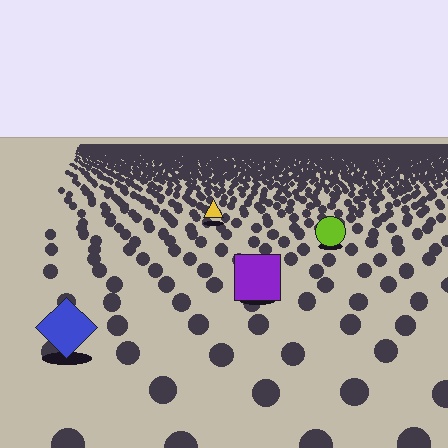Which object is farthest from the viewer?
The yellow triangle is farthest from the viewer. It appears smaller and the ground texture around it is denser.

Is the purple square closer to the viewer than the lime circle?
Yes. The purple square is closer — you can tell from the texture gradient: the ground texture is coarser near it.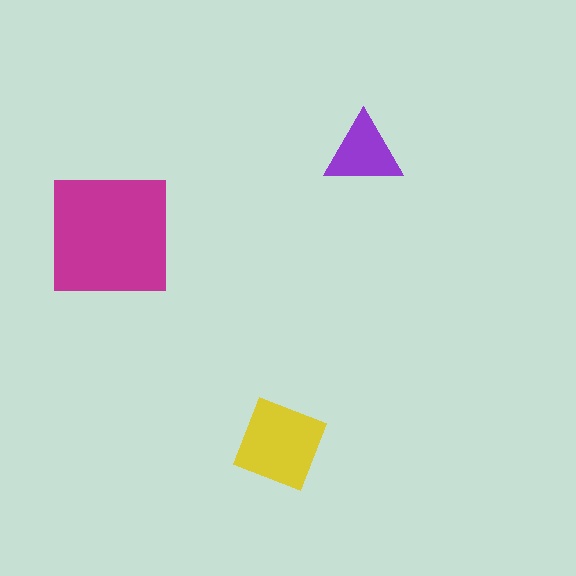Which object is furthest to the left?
The magenta square is leftmost.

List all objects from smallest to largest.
The purple triangle, the yellow diamond, the magenta square.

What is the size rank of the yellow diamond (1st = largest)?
2nd.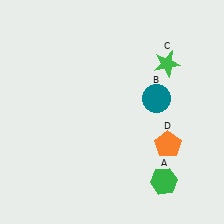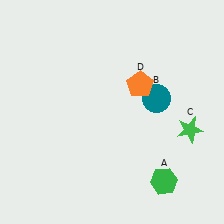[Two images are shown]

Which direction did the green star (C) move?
The green star (C) moved down.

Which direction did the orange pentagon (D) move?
The orange pentagon (D) moved up.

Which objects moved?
The objects that moved are: the green star (C), the orange pentagon (D).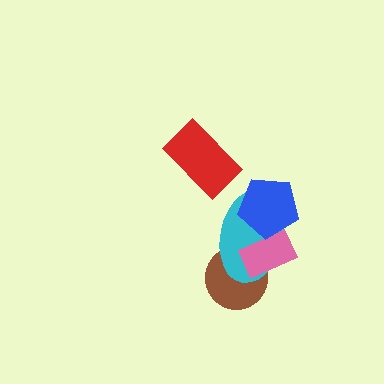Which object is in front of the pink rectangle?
The blue pentagon is in front of the pink rectangle.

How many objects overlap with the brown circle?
2 objects overlap with the brown circle.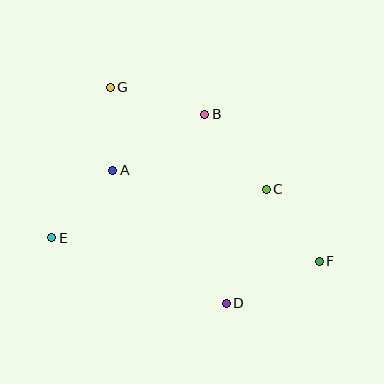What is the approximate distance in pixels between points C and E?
The distance between C and E is approximately 220 pixels.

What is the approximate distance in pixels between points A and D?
The distance between A and D is approximately 175 pixels.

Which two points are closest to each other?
Points A and G are closest to each other.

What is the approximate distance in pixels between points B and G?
The distance between B and G is approximately 99 pixels.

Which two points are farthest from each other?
Points F and G are farthest from each other.